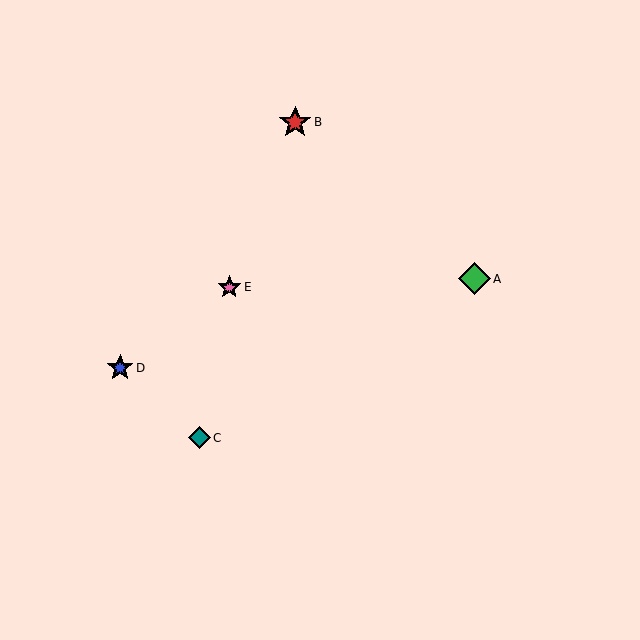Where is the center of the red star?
The center of the red star is at (295, 122).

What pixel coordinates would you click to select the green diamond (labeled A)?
Click at (474, 279) to select the green diamond A.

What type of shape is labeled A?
Shape A is a green diamond.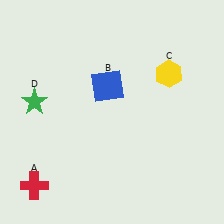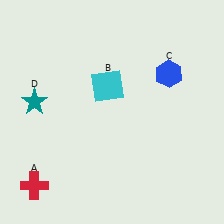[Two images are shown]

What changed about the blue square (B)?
In Image 1, B is blue. In Image 2, it changed to cyan.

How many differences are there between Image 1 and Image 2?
There are 3 differences between the two images.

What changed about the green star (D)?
In Image 1, D is green. In Image 2, it changed to teal.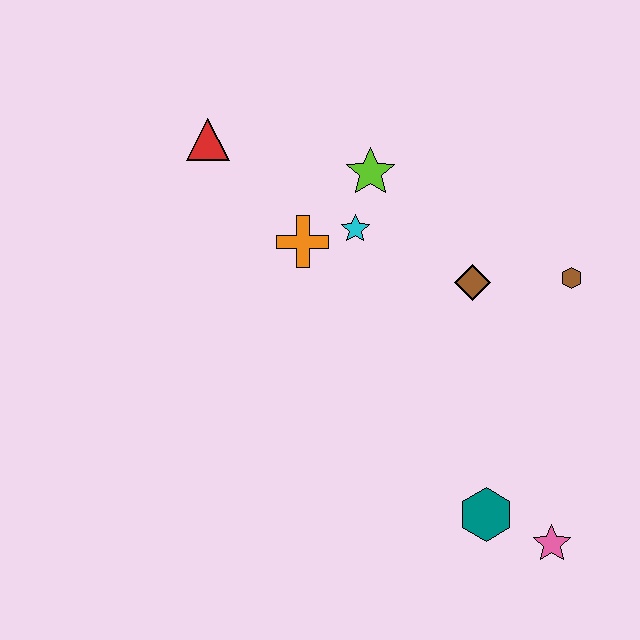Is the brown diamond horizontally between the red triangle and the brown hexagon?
Yes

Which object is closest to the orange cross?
The cyan star is closest to the orange cross.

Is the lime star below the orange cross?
No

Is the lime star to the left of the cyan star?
No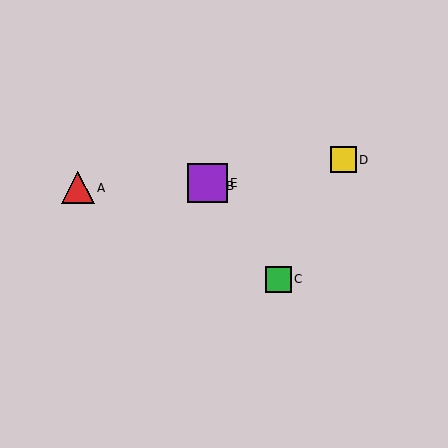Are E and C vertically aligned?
No, E is at x≈207 and C is at x≈278.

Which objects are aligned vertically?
Objects B, E are aligned vertically.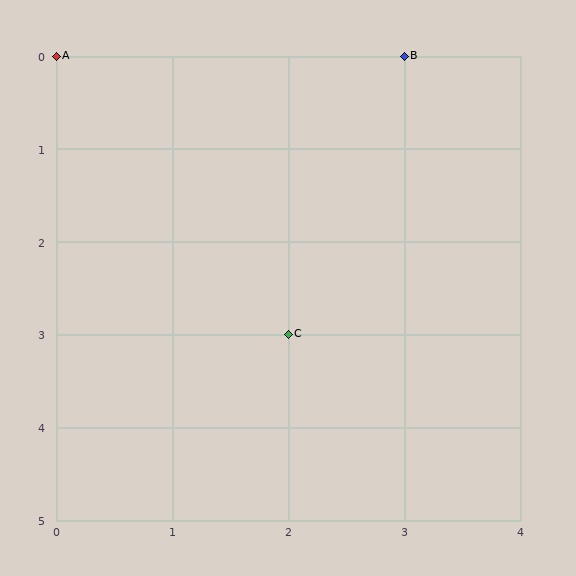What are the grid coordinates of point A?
Point A is at grid coordinates (0, 0).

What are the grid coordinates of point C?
Point C is at grid coordinates (2, 3).